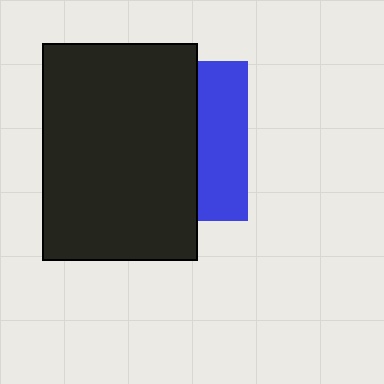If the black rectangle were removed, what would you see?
You would see the complete blue square.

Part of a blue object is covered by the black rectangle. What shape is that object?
It is a square.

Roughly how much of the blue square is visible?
A small part of it is visible (roughly 31%).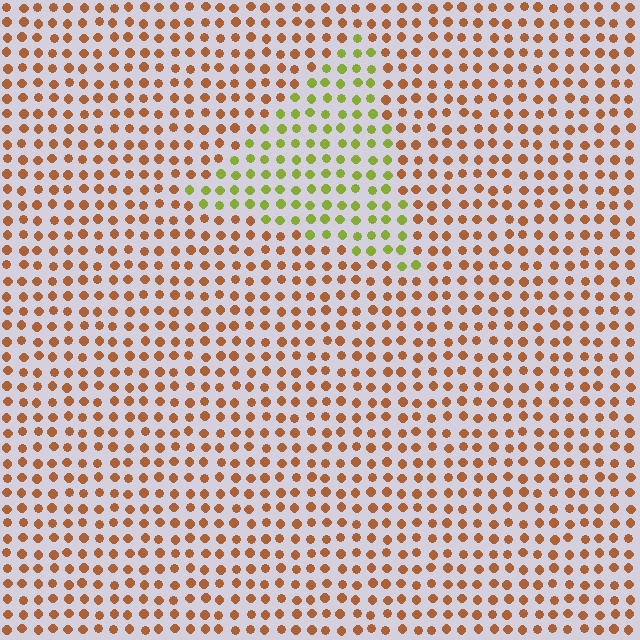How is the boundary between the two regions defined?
The boundary is defined purely by a slight shift in hue (about 58 degrees). Spacing, size, and orientation are identical on both sides.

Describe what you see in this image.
The image is filled with small brown elements in a uniform arrangement. A triangle-shaped region is visible where the elements are tinted to a slightly different hue, forming a subtle color boundary.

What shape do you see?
I see a triangle.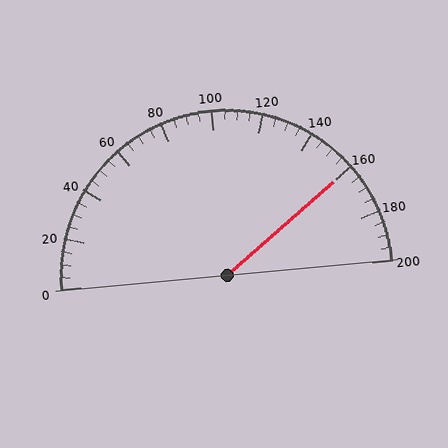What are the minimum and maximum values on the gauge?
The gauge ranges from 0 to 200.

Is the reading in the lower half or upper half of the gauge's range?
The reading is in the upper half of the range (0 to 200).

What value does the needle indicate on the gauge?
The needle indicates approximately 160.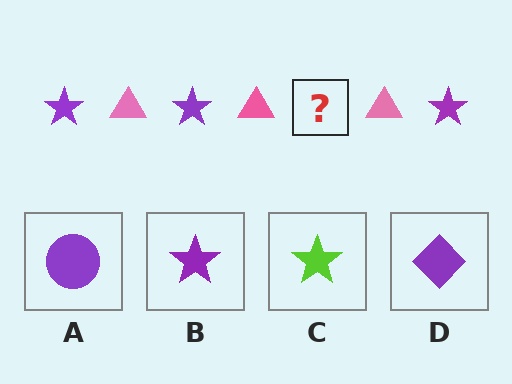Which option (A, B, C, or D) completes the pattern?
B.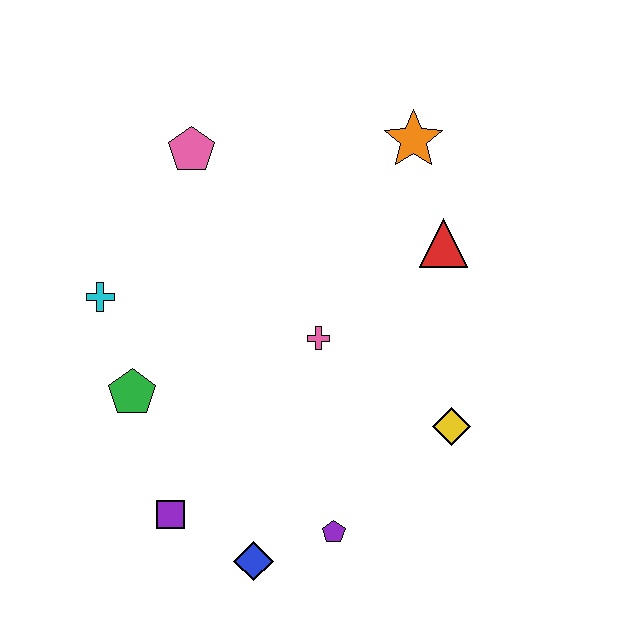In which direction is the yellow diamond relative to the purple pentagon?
The yellow diamond is to the right of the purple pentagon.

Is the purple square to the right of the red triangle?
No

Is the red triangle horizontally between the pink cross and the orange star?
No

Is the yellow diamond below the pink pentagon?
Yes